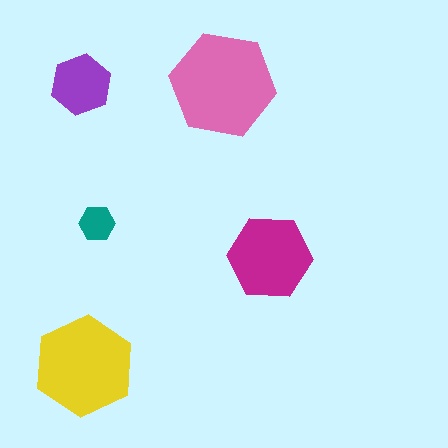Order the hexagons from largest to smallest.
the pink one, the yellow one, the magenta one, the purple one, the teal one.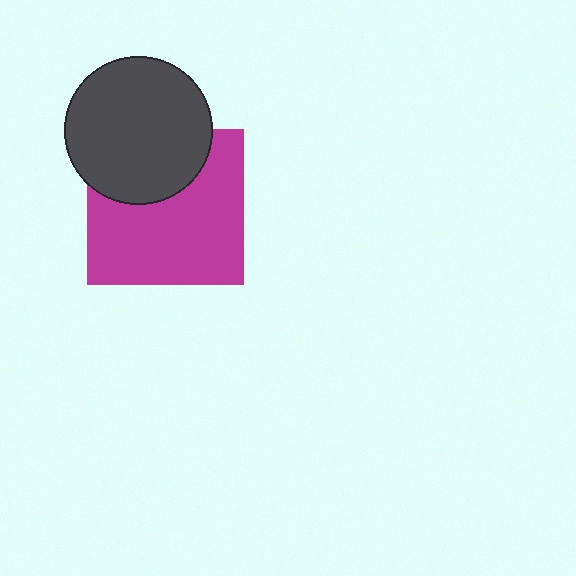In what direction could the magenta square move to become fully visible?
The magenta square could move down. That would shift it out from behind the dark gray circle entirely.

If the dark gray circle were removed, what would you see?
You would see the complete magenta square.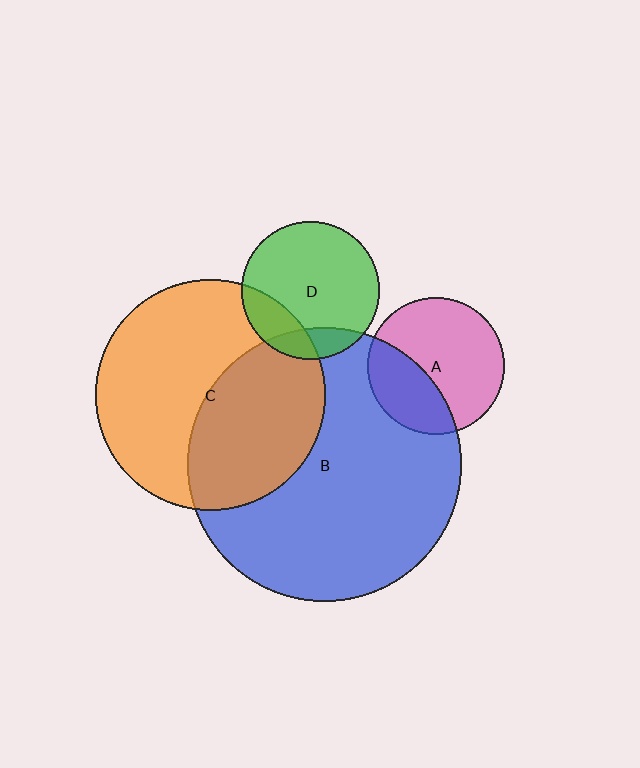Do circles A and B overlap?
Yes.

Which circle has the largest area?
Circle B (blue).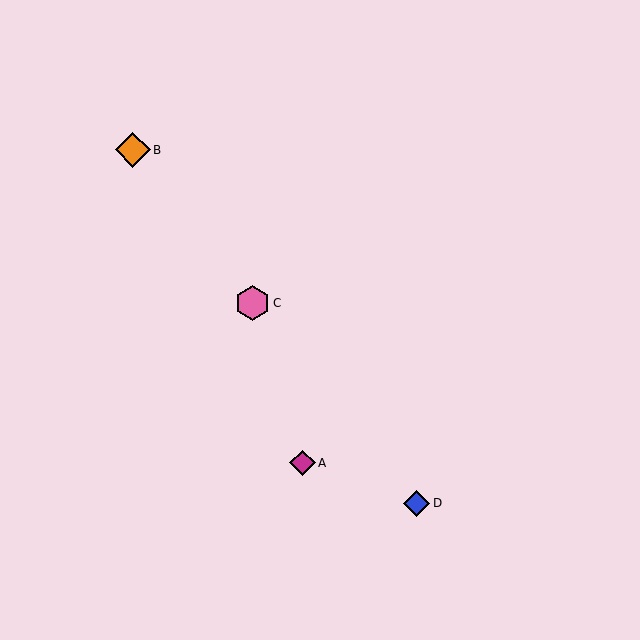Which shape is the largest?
The orange diamond (labeled B) is the largest.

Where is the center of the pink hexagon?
The center of the pink hexagon is at (253, 303).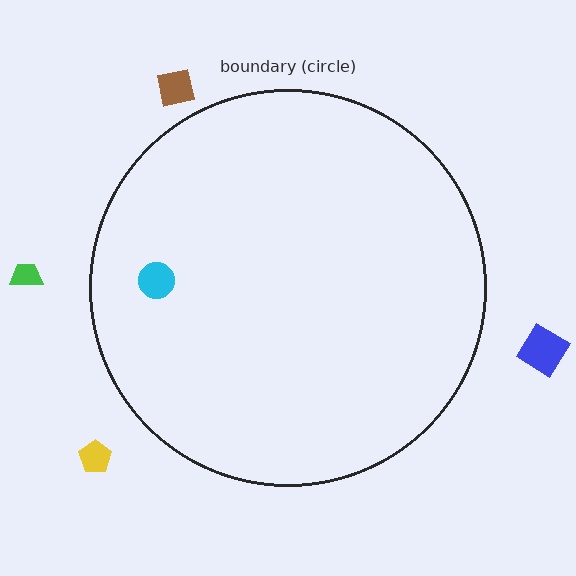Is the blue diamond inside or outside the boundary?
Outside.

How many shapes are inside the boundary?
1 inside, 4 outside.